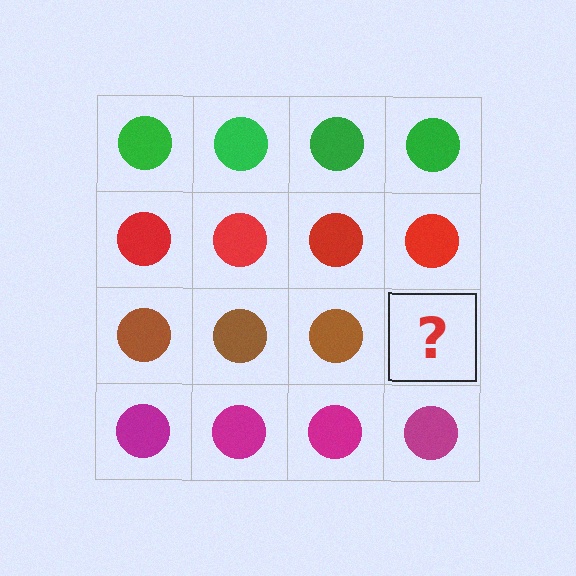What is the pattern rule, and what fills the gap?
The rule is that each row has a consistent color. The gap should be filled with a brown circle.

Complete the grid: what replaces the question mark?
The question mark should be replaced with a brown circle.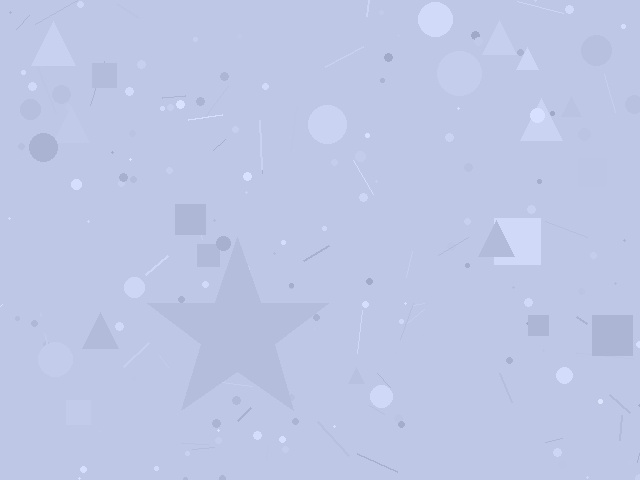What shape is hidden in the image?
A star is hidden in the image.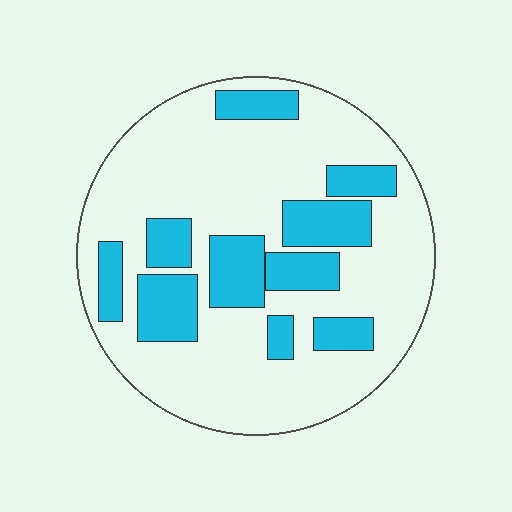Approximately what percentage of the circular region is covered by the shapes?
Approximately 25%.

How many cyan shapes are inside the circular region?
10.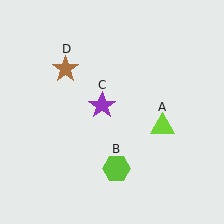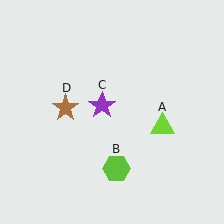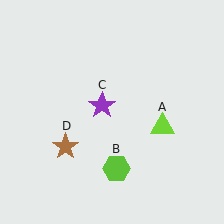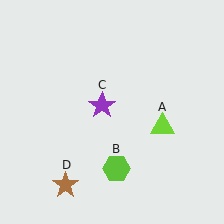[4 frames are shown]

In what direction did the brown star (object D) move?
The brown star (object D) moved down.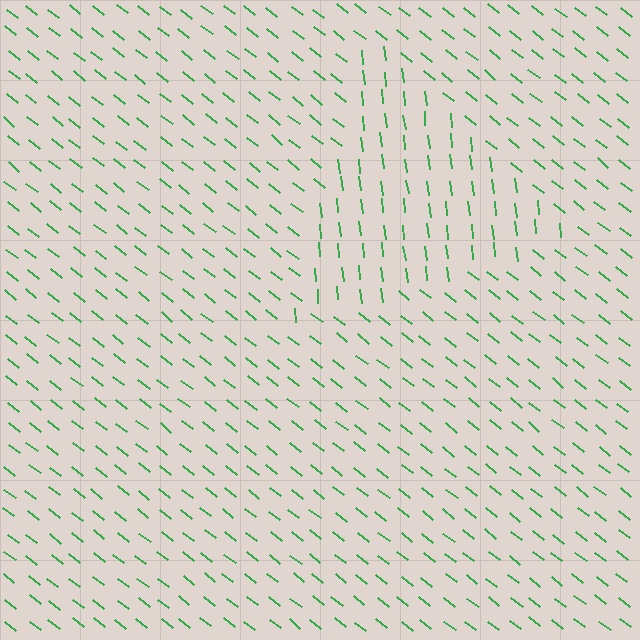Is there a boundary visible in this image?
Yes, there is a texture boundary formed by a change in line orientation.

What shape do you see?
I see a triangle.